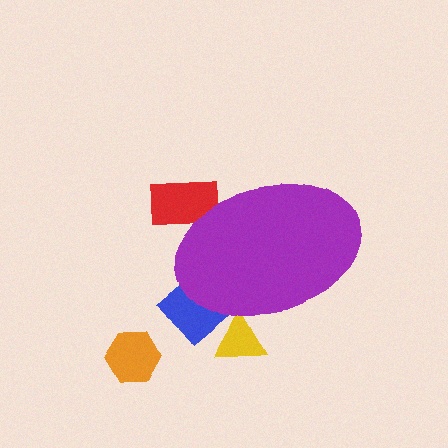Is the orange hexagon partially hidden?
No, the orange hexagon is fully visible.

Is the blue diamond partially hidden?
Yes, the blue diamond is partially hidden behind the purple ellipse.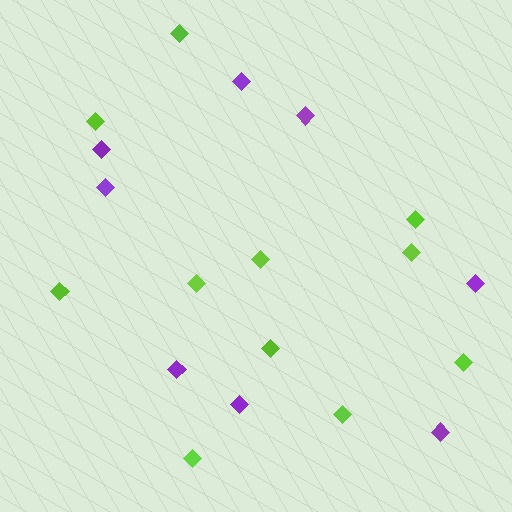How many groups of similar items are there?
There are 2 groups: one group of lime diamonds (11) and one group of purple diamonds (8).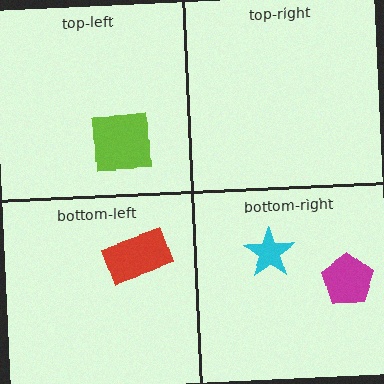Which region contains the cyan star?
The bottom-right region.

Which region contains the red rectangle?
The bottom-left region.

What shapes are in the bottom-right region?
The cyan star, the magenta pentagon.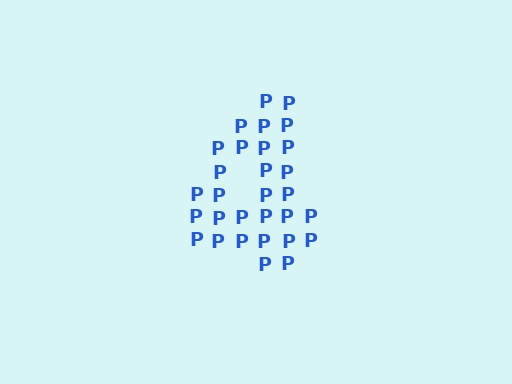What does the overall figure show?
The overall figure shows the digit 4.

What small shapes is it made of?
It is made of small letter P's.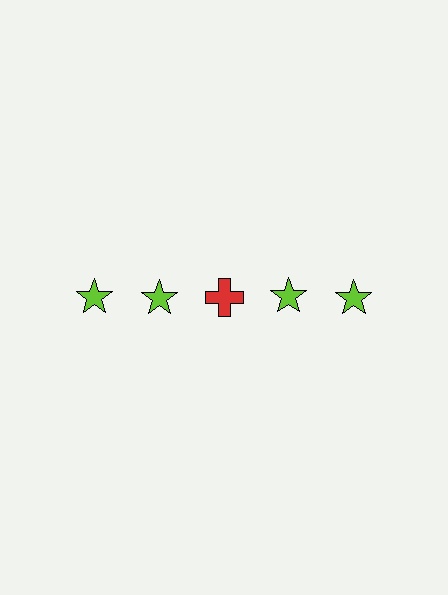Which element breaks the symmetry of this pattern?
The red cross in the top row, center column breaks the symmetry. All other shapes are lime stars.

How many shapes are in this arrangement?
There are 5 shapes arranged in a grid pattern.